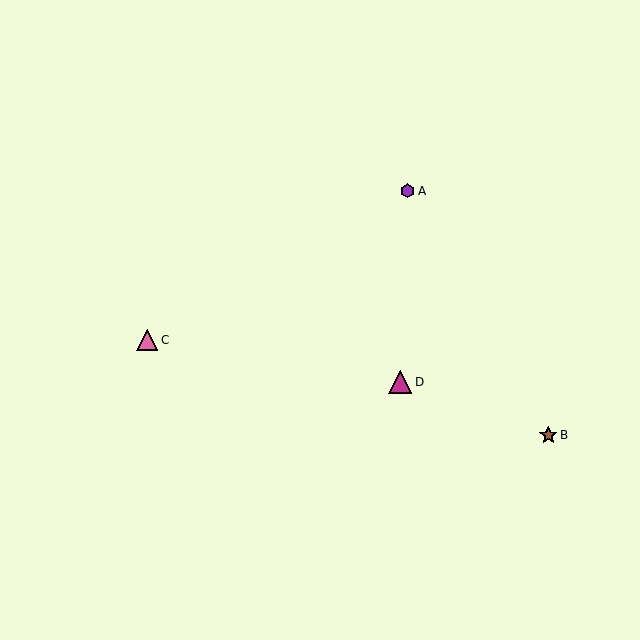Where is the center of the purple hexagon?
The center of the purple hexagon is at (408, 191).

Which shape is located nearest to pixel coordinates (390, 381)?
The magenta triangle (labeled D) at (400, 382) is nearest to that location.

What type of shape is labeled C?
Shape C is a pink triangle.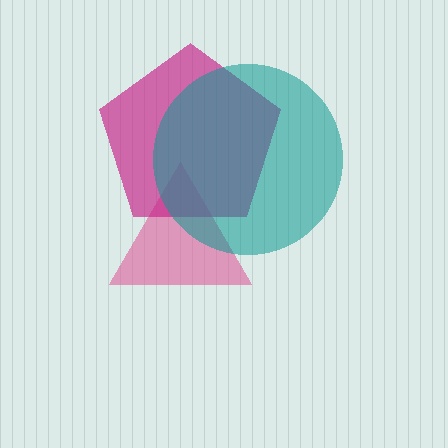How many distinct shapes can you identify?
There are 3 distinct shapes: a pink triangle, a magenta pentagon, a teal circle.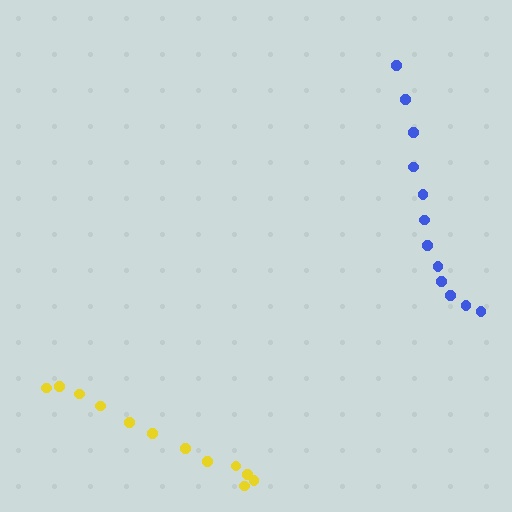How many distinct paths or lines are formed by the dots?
There are 2 distinct paths.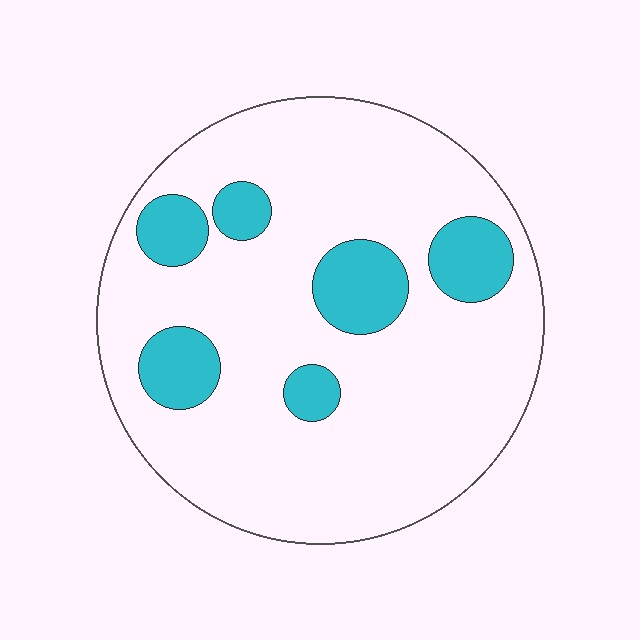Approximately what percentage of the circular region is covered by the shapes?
Approximately 20%.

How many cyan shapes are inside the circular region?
6.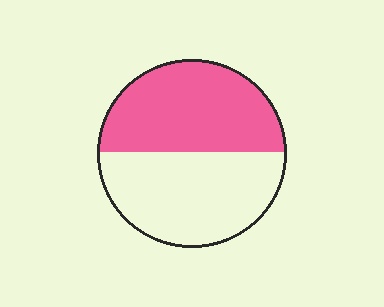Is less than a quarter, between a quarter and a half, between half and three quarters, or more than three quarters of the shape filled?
Between a quarter and a half.